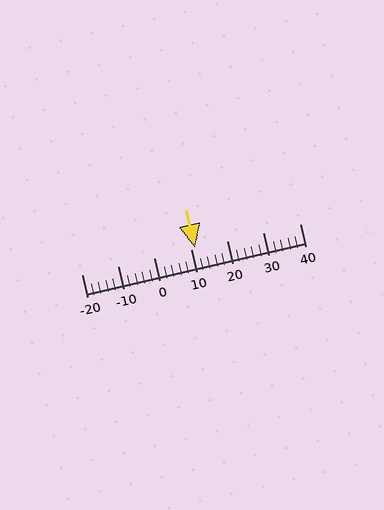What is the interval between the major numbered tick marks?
The major tick marks are spaced 10 units apart.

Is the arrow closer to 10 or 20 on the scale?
The arrow is closer to 10.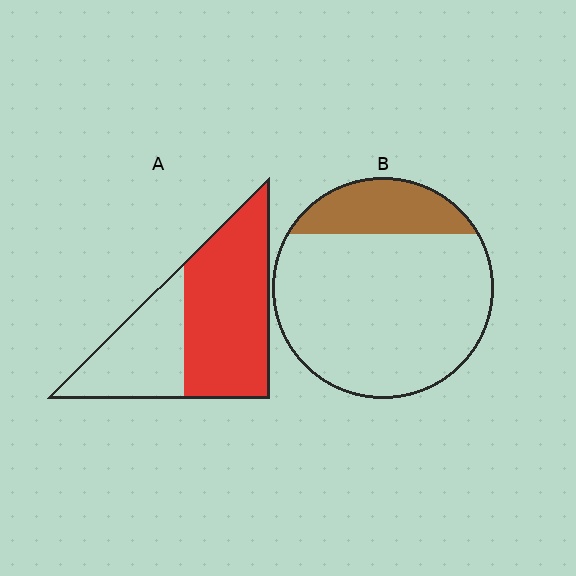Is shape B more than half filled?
No.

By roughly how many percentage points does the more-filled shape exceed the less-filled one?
By roughly 40 percentage points (A over B).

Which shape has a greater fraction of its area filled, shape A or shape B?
Shape A.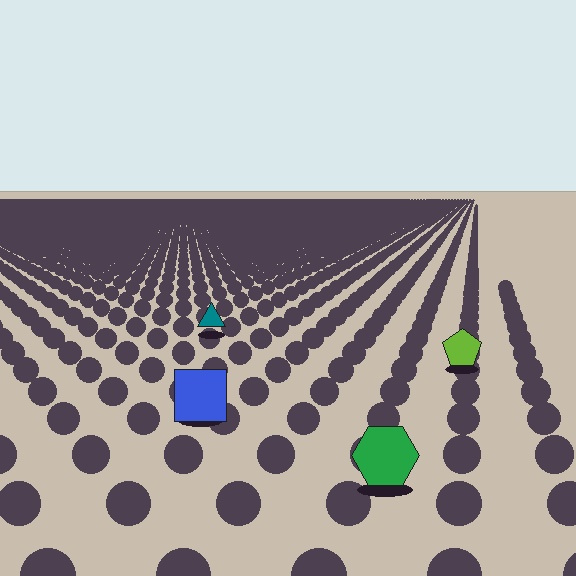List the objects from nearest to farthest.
From nearest to farthest: the green hexagon, the blue square, the lime pentagon, the teal triangle.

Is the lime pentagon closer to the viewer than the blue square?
No. The blue square is closer — you can tell from the texture gradient: the ground texture is coarser near it.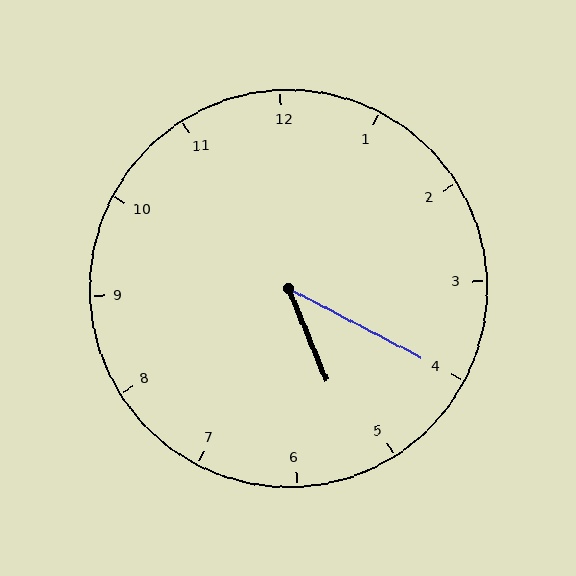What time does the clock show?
5:20.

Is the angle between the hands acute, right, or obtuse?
It is acute.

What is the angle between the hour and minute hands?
Approximately 40 degrees.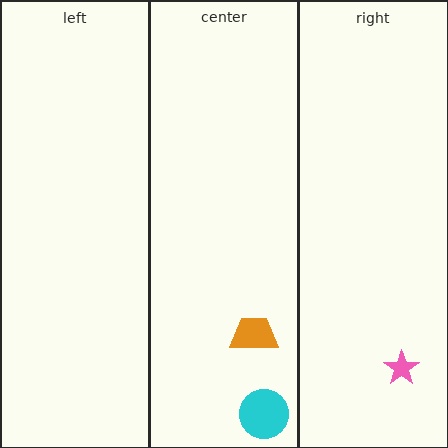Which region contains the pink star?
The right region.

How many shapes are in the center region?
2.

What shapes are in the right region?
The pink star.